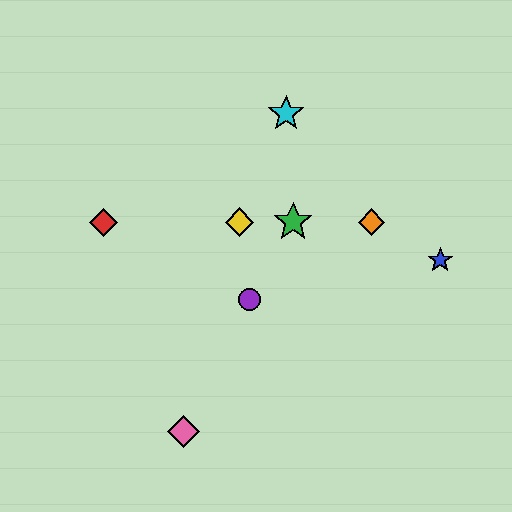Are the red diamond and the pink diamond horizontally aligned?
No, the red diamond is at y≈222 and the pink diamond is at y≈431.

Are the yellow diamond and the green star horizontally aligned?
Yes, both are at y≈222.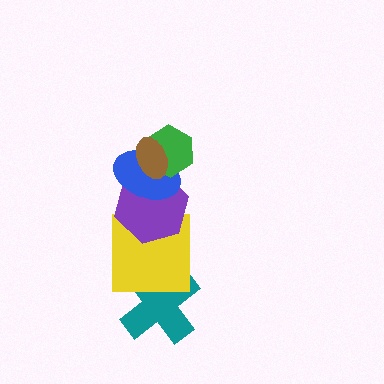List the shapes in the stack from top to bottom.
From top to bottom: the brown ellipse, the green hexagon, the blue ellipse, the purple hexagon, the yellow square, the teal cross.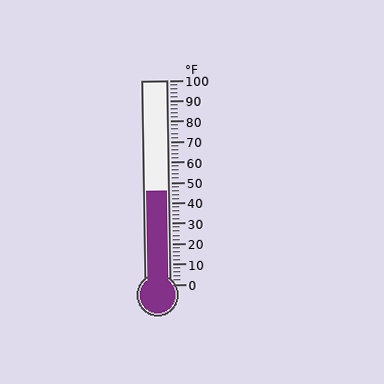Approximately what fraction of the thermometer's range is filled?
The thermometer is filled to approximately 45% of its range.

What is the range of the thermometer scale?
The thermometer scale ranges from 0°F to 100°F.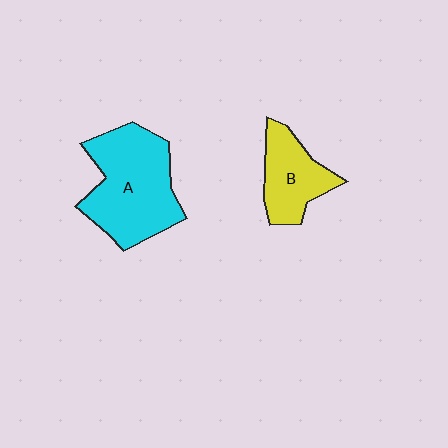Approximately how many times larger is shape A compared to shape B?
Approximately 1.8 times.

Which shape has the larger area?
Shape A (cyan).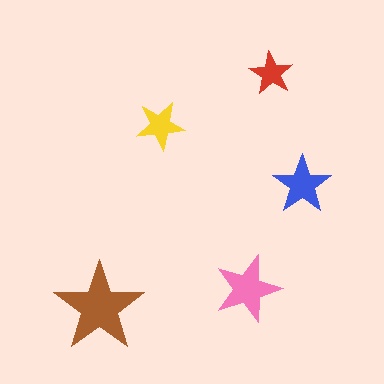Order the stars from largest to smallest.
the brown one, the pink one, the blue one, the yellow one, the red one.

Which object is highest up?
The red star is topmost.